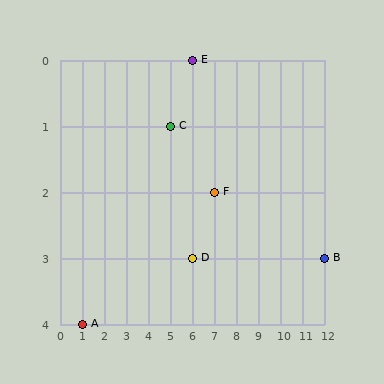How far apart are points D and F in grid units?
Points D and F are 1 column and 1 row apart (about 1.4 grid units diagonally).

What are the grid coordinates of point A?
Point A is at grid coordinates (1, 4).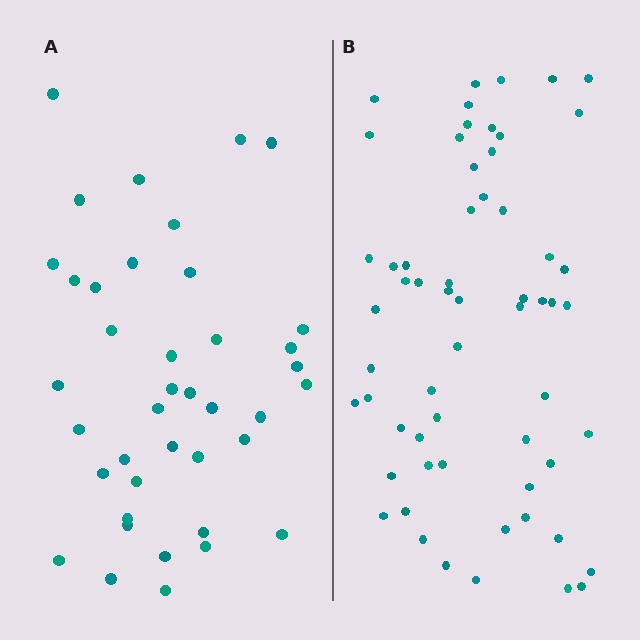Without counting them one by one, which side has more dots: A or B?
Region B (the right region) has more dots.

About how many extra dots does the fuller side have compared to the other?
Region B has approximately 20 more dots than region A.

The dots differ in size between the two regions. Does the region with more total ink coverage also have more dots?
No. Region A has more total ink coverage because its dots are larger, but region B actually contains more individual dots. Total area can be misleading — the number of items is what matters here.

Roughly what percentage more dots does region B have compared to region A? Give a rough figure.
About 50% more.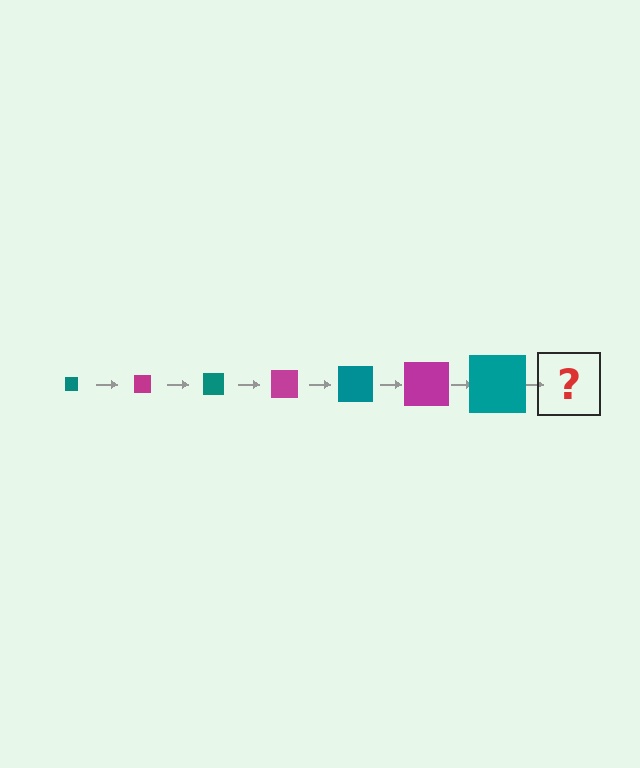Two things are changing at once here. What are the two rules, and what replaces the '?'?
The two rules are that the square grows larger each step and the color cycles through teal and magenta. The '?' should be a magenta square, larger than the previous one.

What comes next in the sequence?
The next element should be a magenta square, larger than the previous one.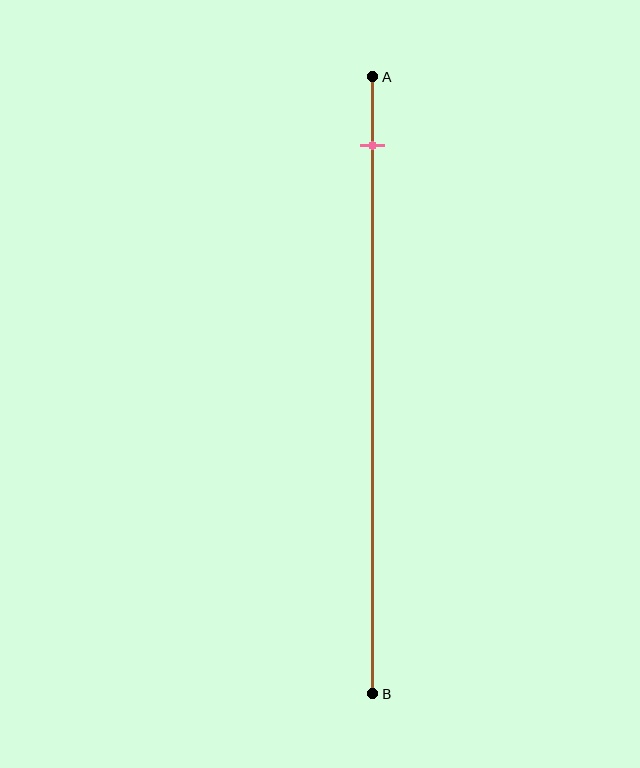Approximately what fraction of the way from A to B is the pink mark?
The pink mark is approximately 10% of the way from A to B.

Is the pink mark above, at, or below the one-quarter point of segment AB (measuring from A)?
The pink mark is above the one-quarter point of segment AB.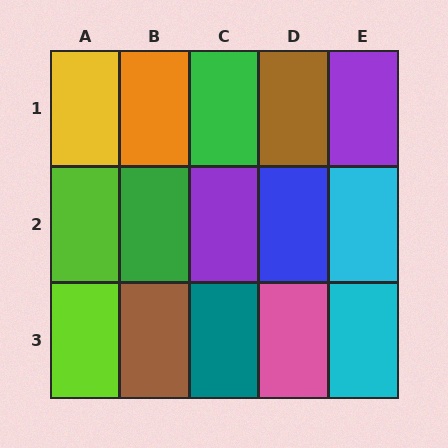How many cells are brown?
2 cells are brown.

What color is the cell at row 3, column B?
Brown.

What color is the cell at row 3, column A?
Lime.